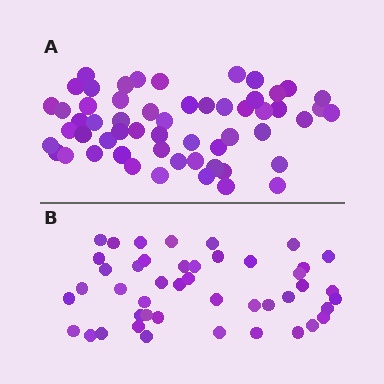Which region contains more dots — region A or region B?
Region A (the top region) has more dots.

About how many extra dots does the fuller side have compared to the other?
Region A has roughly 12 or so more dots than region B.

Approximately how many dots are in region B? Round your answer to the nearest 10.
About 40 dots. (The exact count is 45, which rounds to 40.)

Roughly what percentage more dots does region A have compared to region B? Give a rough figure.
About 25% more.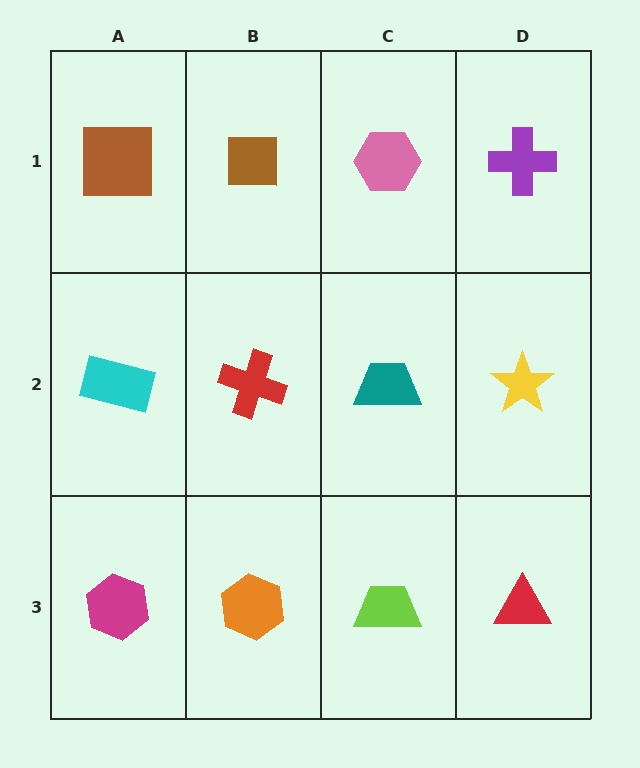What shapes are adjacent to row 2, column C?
A pink hexagon (row 1, column C), a lime trapezoid (row 3, column C), a red cross (row 2, column B), a yellow star (row 2, column D).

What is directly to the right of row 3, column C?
A red triangle.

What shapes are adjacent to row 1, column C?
A teal trapezoid (row 2, column C), a brown square (row 1, column B), a purple cross (row 1, column D).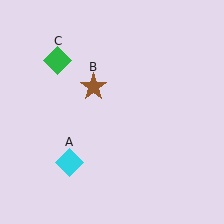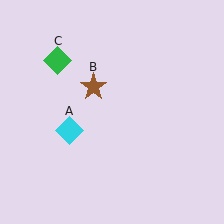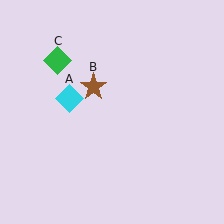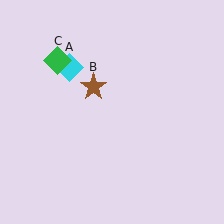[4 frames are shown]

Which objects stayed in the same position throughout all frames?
Brown star (object B) and green diamond (object C) remained stationary.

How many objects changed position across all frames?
1 object changed position: cyan diamond (object A).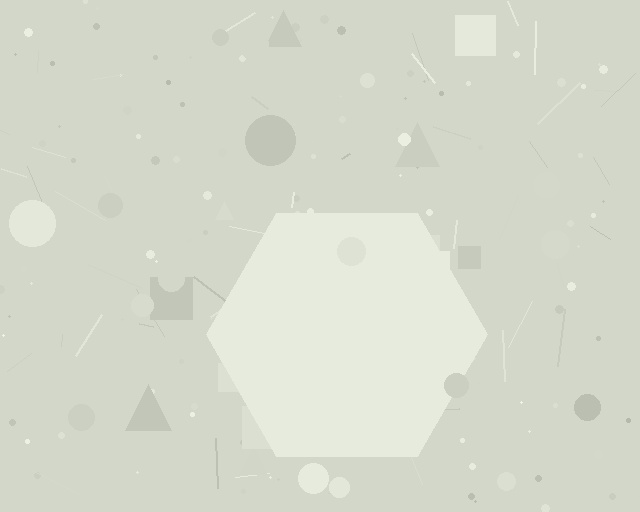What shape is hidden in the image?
A hexagon is hidden in the image.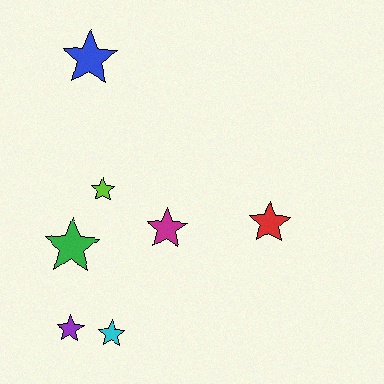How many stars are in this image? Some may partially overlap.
There are 7 stars.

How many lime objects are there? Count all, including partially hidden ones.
There is 1 lime object.